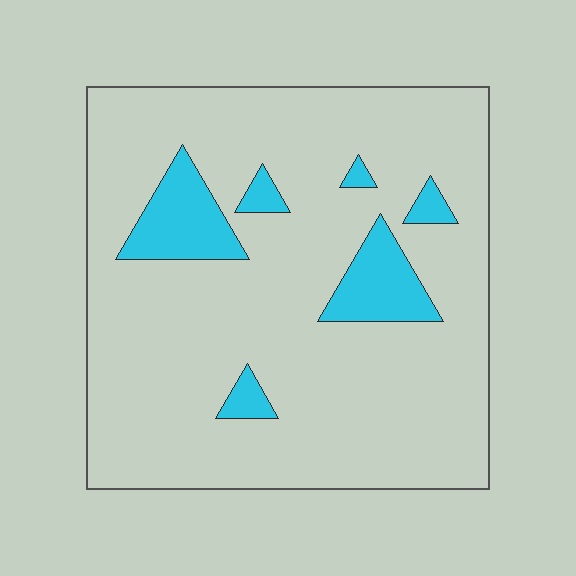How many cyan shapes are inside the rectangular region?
6.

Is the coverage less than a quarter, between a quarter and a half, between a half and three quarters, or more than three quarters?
Less than a quarter.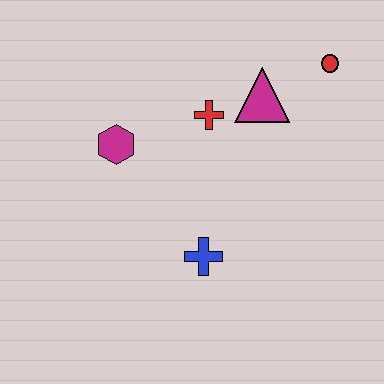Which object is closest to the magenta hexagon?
The red cross is closest to the magenta hexagon.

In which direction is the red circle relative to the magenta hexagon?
The red circle is to the right of the magenta hexagon.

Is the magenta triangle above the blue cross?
Yes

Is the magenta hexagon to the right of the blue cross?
No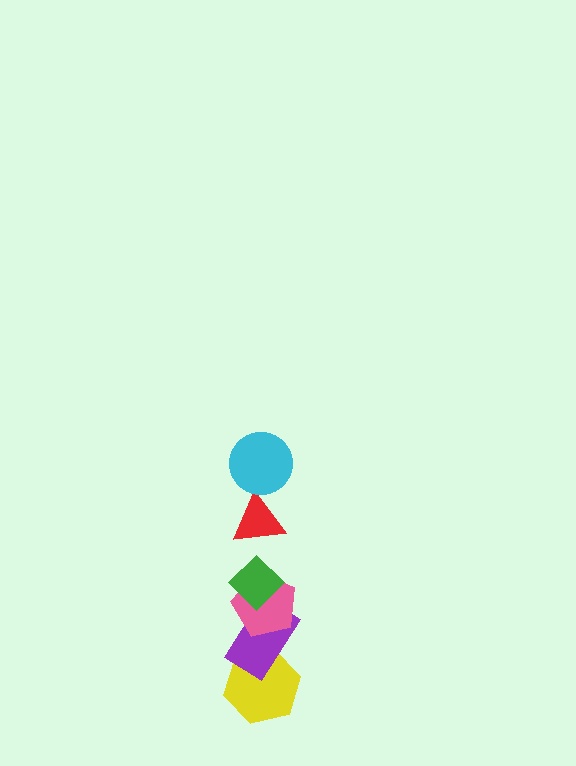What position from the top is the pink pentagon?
The pink pentagon is 4th from the top.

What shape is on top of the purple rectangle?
The pink pentagon is on top of the purple rectangle.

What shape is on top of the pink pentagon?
The green diamond is on top of the pink pentagon.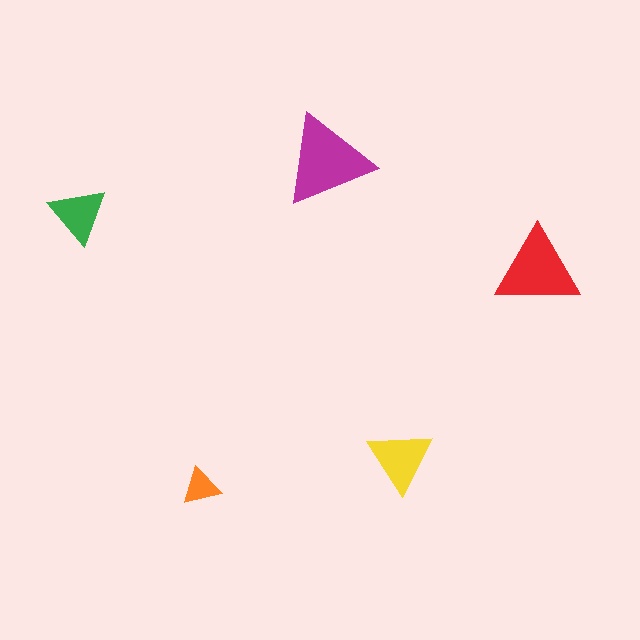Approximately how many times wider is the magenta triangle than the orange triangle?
About 2.5 times wider.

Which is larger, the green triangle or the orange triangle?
The green one.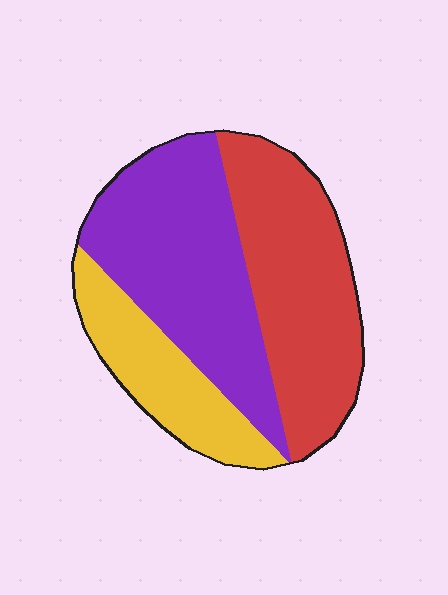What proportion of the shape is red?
Red takes up about three eighths (3/8) of the shape.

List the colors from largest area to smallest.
From largest to smallest: purple, red, yellow.